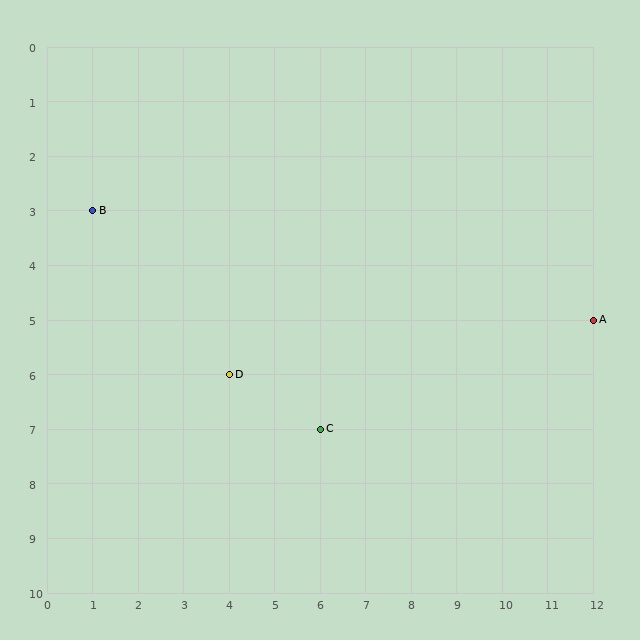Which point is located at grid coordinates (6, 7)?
Point C is at (6, 7).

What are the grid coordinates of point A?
Point A is at grid coordinates (12, 5).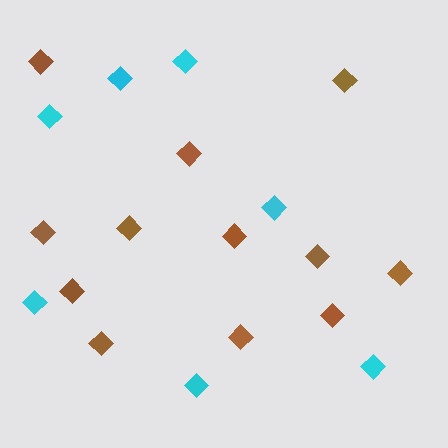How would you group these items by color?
There are 2 groups: one group of brown diamonds (12) and one group of cyan diamonds (7).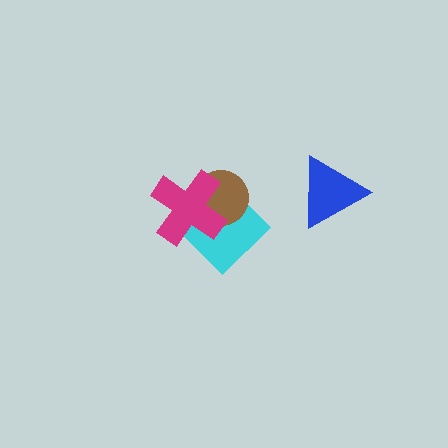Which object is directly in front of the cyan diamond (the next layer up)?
The brown circle is directly in front of the cyan diamond.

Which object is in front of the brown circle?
The magenta cross is in front of the brown circle.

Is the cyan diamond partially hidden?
Yes, it is partially covered by another shape.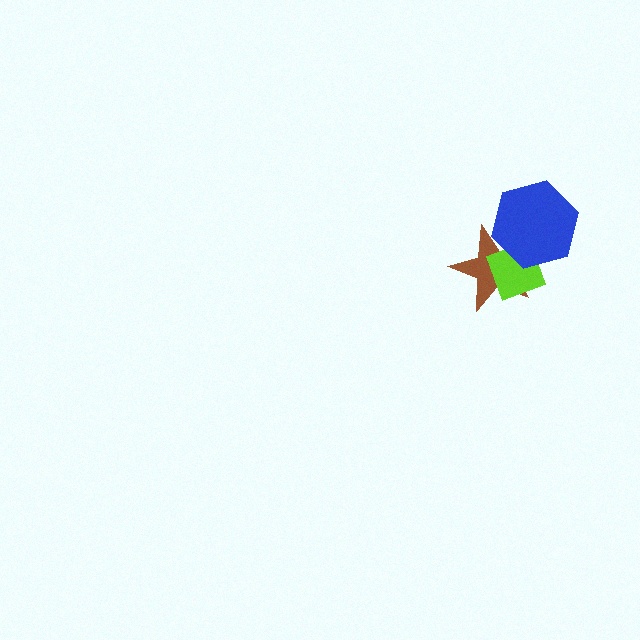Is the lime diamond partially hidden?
Yes, it is partially covered by another shape.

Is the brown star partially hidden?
Yes, it is partially covered by another shape.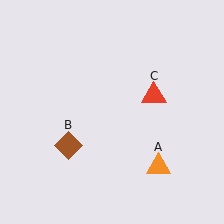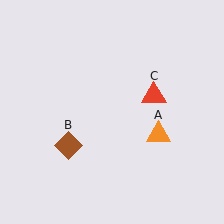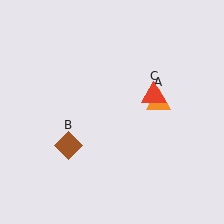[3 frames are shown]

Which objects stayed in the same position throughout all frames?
Brown diamond (object B) and red triangle (object C) remained stationary.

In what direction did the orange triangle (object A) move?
The orange triangle (object A) moved up.